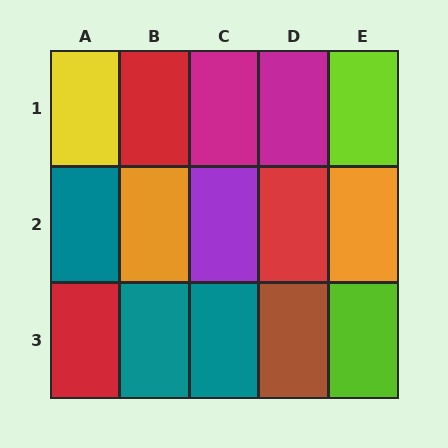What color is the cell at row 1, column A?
Yellow.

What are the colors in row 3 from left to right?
Red, teal, teal, brown, lime.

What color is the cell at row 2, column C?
Purple.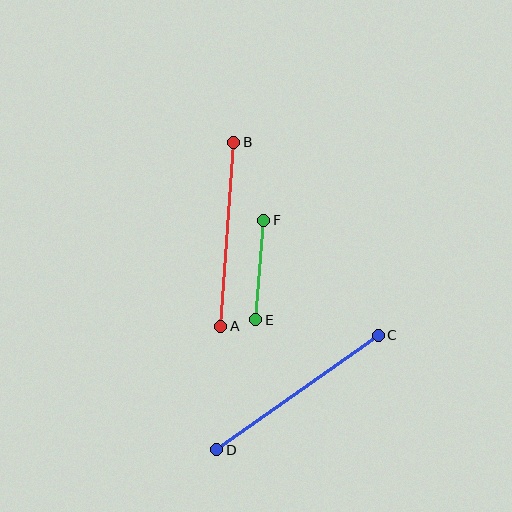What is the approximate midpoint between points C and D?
The midpoint is at approximately (298, 392) pixels.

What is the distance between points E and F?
The distance is approximately 100 pixels.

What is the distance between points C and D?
The distance is approximately 198 pixels.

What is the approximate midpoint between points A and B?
The midpoint is at approximately (227, 234) pixels.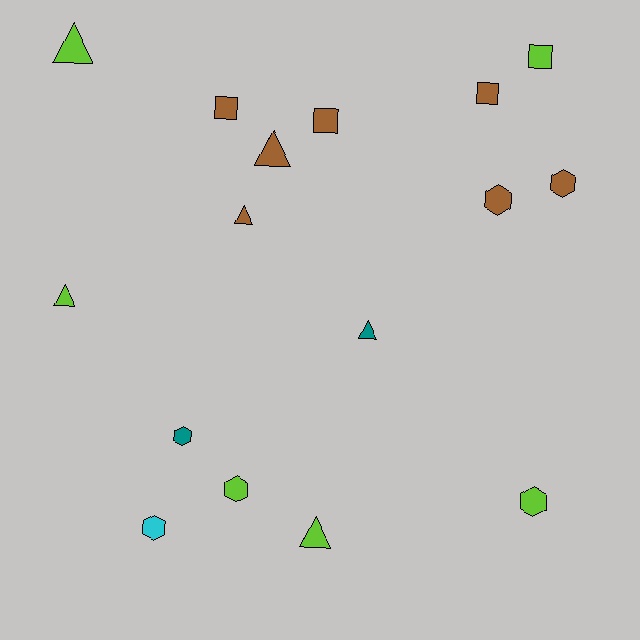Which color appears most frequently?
Brown, with 7 objects.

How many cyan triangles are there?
There are no cyan triangles.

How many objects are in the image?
There are 16 objects.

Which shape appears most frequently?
Triangle, with 6 objects.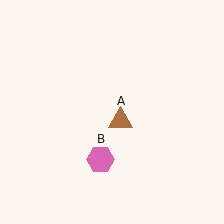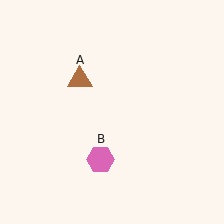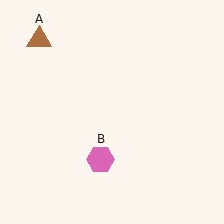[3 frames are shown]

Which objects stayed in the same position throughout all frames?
Pink hexagon (object B) remained stationary.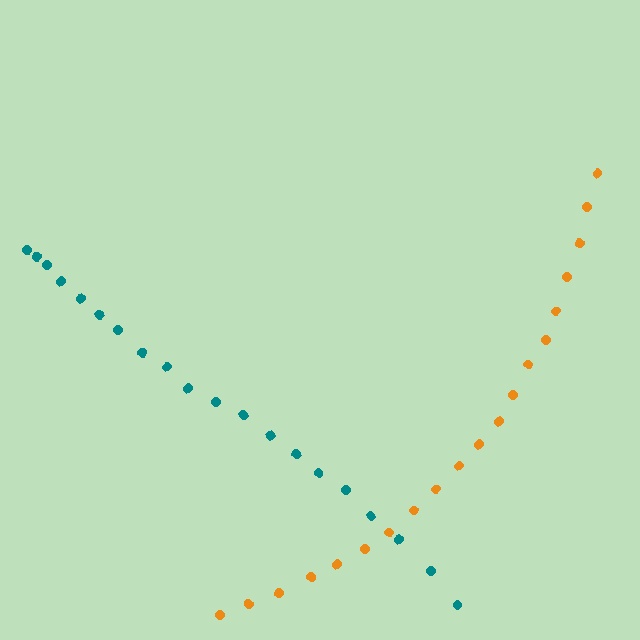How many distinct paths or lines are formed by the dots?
There are 2 distinct paths.